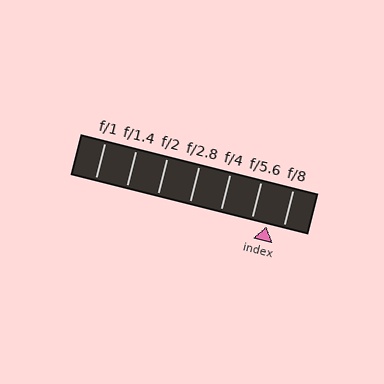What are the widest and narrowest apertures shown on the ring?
The widest aperture shown is f/1 and the narrowest is f/8.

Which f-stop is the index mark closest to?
The index mark is closest to f/8.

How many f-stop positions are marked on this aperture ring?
There are 7 f-stop positions marked.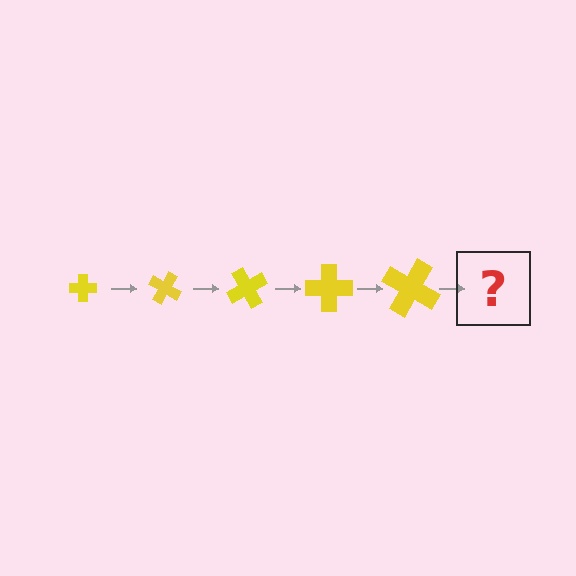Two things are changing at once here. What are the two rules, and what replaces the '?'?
The two rules are that the cross grows larger each step and it rotates 30 degrees each step. The '?' should be a cross, larger than the previous one and rotated 150 degrees from the start.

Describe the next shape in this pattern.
It should be a cross, larger than the previous one and rotated 150 degrees from the start.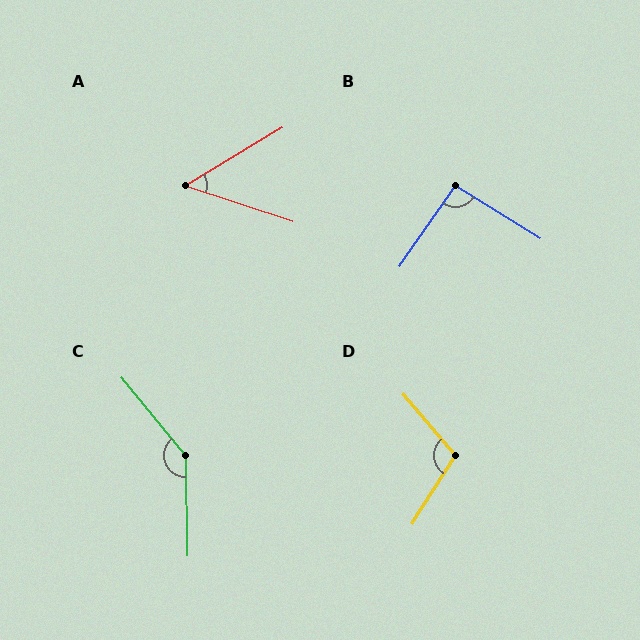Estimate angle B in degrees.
Approximately 93 degrees.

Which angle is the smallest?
A, at approximately 49 degrees.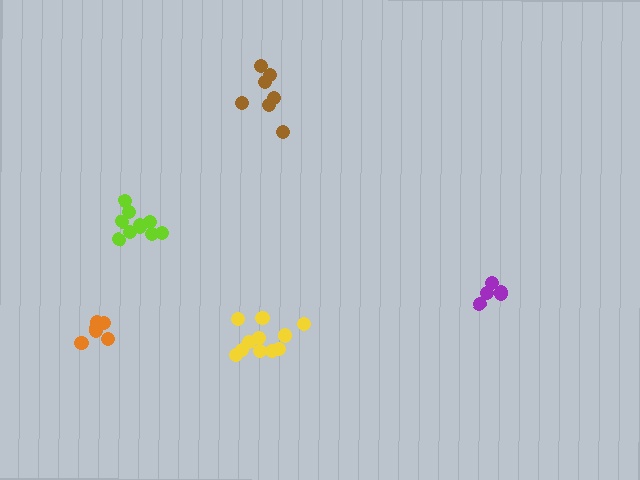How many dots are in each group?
Group 1: 6 dots, Group 2: 7 dots, Group 3: 5 dots, Group 4: 10 dots, Group 5: 11 dots (39 total).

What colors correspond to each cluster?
The clusters are colored: orange, brown, purple, lime, yellow.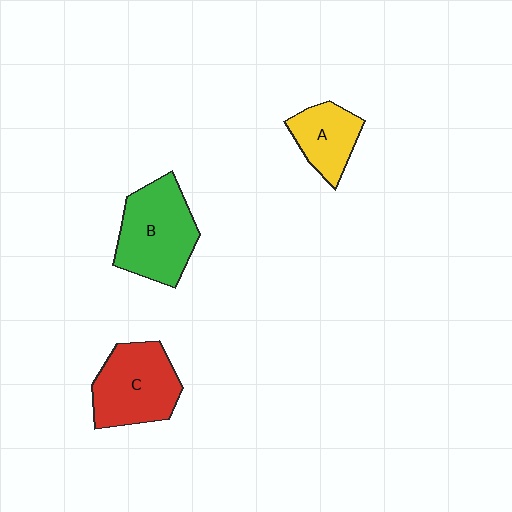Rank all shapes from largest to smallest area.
From largest to smallest: B (green), C (red), A (yellow).